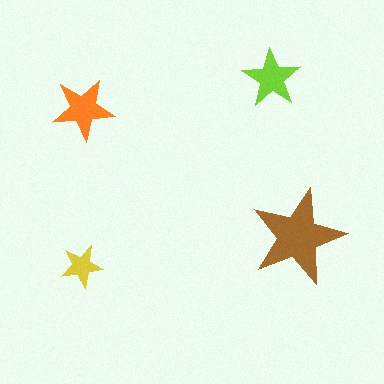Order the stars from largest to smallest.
the brown one, the orange one, the lime one, the yellow one.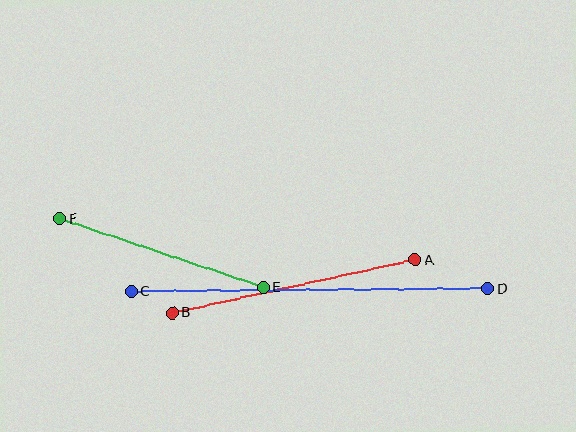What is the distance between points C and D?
The distance is approximately 357 pixels.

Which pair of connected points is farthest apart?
Points C and D are farthest apart.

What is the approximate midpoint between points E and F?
The midpoint is at approximately (161, 253) pixels.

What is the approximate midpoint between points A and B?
The midpoint is at approximately (294, 286) pixels.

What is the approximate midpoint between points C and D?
The midpoint is at approximately (310, 290) pixels.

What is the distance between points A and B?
The distance is approximately 249 pixels.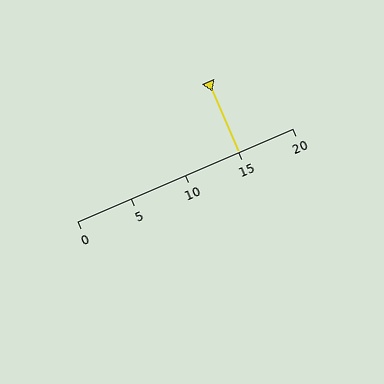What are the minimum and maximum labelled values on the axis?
The axis runs from 0 to 20.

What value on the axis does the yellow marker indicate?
The marker indicates approximately 15.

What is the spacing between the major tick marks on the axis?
The major ticks are spaced 5 apart.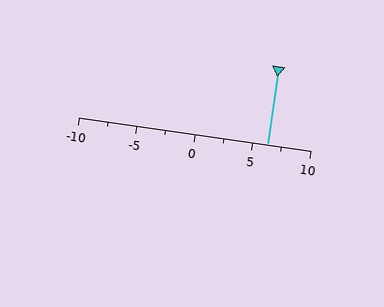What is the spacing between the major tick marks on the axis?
The major ticks are spaced 5 apart.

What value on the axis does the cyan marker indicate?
The marker indicates approximately 6.2.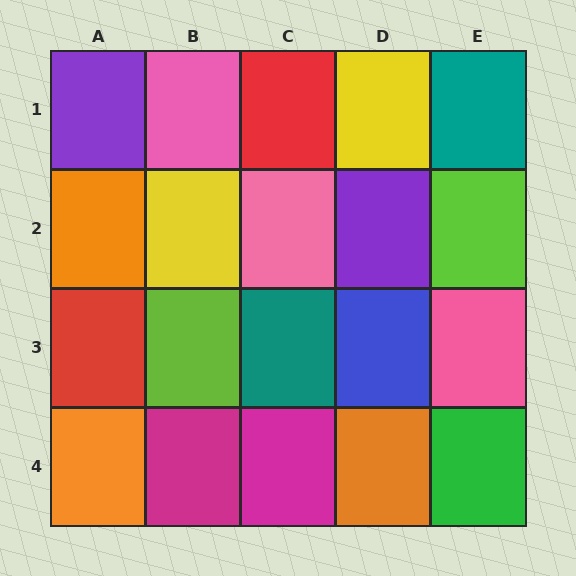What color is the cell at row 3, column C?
Teal.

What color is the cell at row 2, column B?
Yellow.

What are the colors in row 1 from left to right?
Purple, pink, red, yellow, teal.